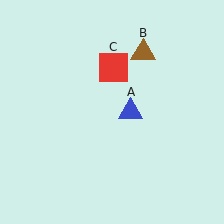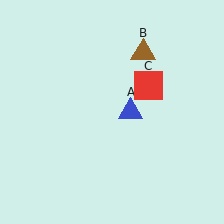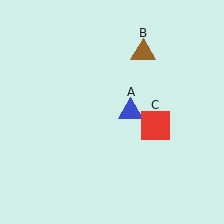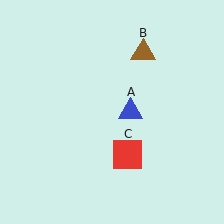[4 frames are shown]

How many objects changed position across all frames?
1 object changed position: red square (object C).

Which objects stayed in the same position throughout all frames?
Blue triangle (object A) and brown triangle (object B) remained stationary.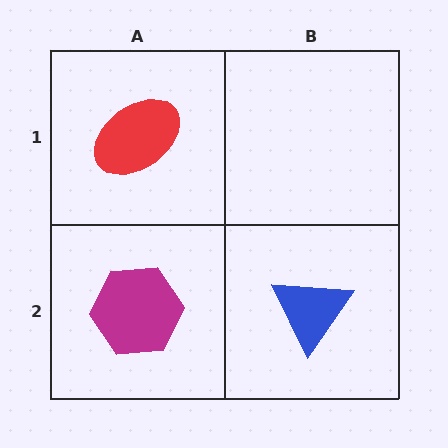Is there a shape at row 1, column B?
No, that cell is empty.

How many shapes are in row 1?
1 shape.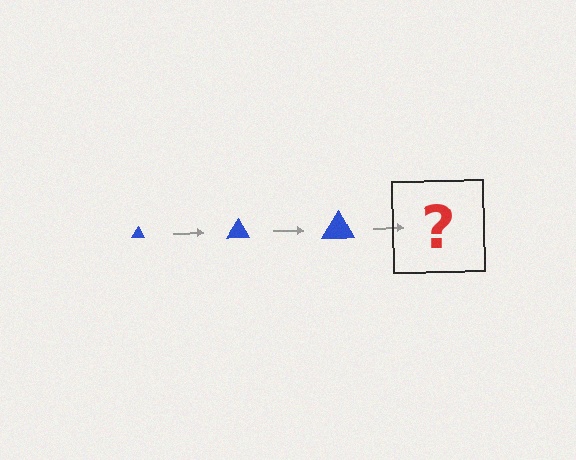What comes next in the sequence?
The next element should be a blue triangle, larger than the previous one.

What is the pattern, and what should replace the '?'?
The pattern is that the triangle gets progressively larger each step. The '?' should be a blue triangle, larger than the previous one.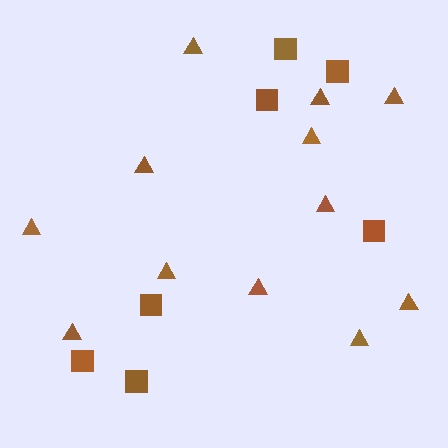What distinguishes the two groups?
There are 2 groups: one group of squares (7) and one group of triangles (12).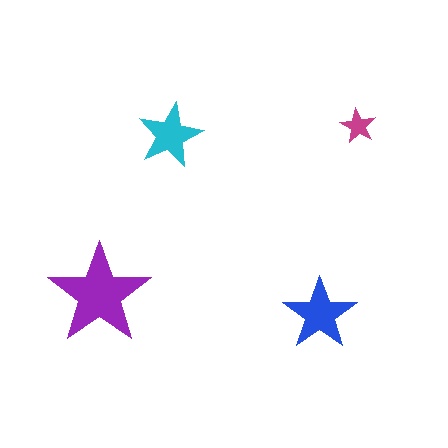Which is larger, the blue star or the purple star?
The purple one.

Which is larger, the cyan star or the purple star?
The purple one.